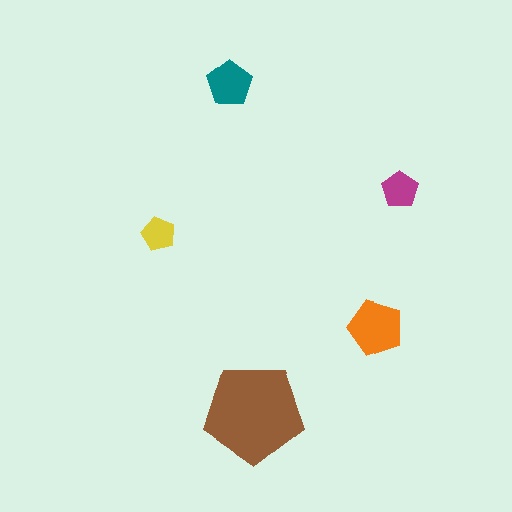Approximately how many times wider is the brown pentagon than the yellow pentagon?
About 3 times wider.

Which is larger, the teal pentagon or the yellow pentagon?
The teal one.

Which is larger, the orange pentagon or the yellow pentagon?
The orange one.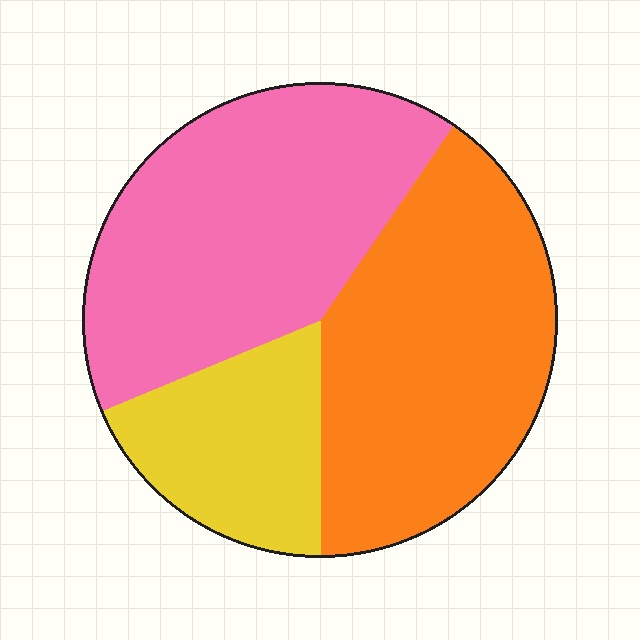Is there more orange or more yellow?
Orange.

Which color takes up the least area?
Yellow, at roughly 20%.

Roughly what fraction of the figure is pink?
Pink covers roughly 40% of the figure.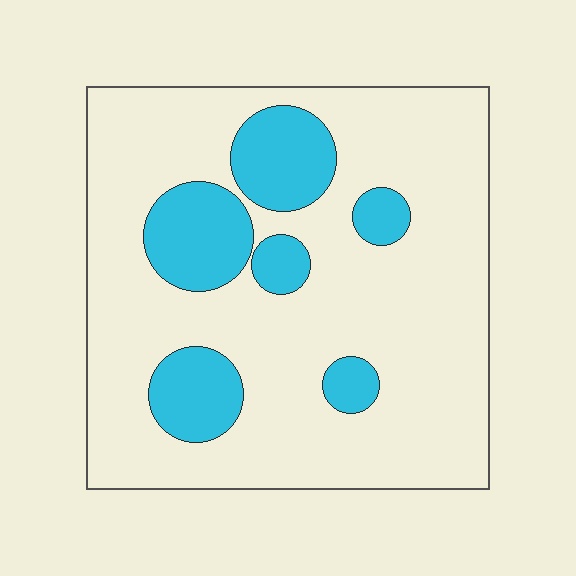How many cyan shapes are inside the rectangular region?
6.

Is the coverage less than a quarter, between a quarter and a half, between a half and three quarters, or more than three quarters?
Less than a quarter.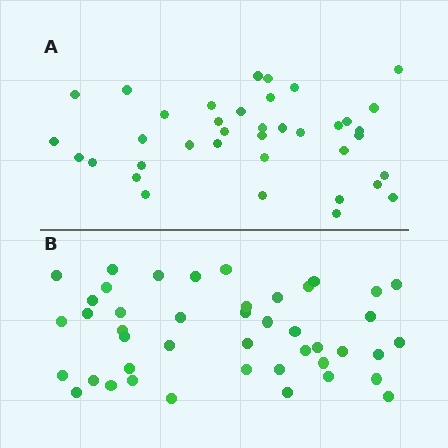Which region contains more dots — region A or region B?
Region B (the bottom region) has more dots.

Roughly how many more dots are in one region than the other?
Region B has about 6 more dots than region A.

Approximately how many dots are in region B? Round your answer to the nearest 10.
About 40 dots. (The exact count is 44, which rounds to 40.)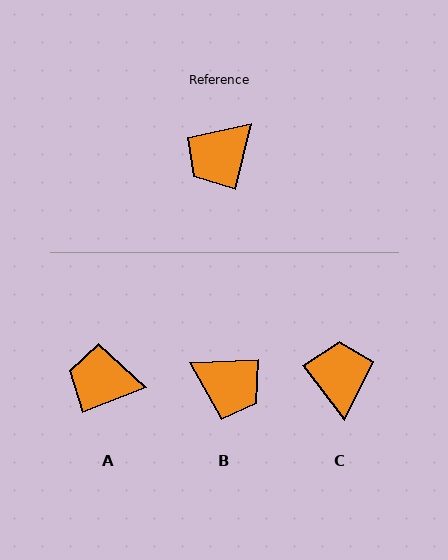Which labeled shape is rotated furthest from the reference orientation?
C, about 129 degrees away.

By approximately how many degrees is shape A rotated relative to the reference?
Approximately 55 degrees clockwise.